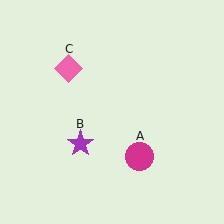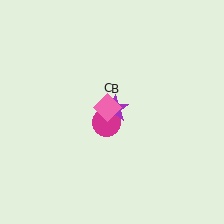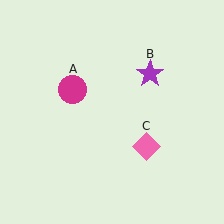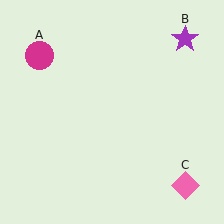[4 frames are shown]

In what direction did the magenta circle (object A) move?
The magenta circle (object A) moved up and to the left.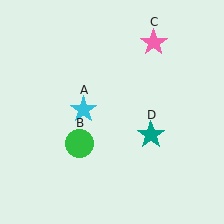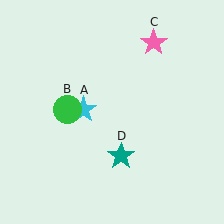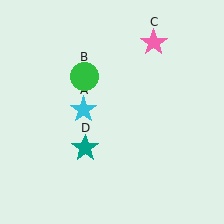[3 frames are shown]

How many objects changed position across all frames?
2 objects changed position: green circle (object B), teal star (object D).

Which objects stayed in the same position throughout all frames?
Cyan star (object A) and pink star (object C) remained stationary.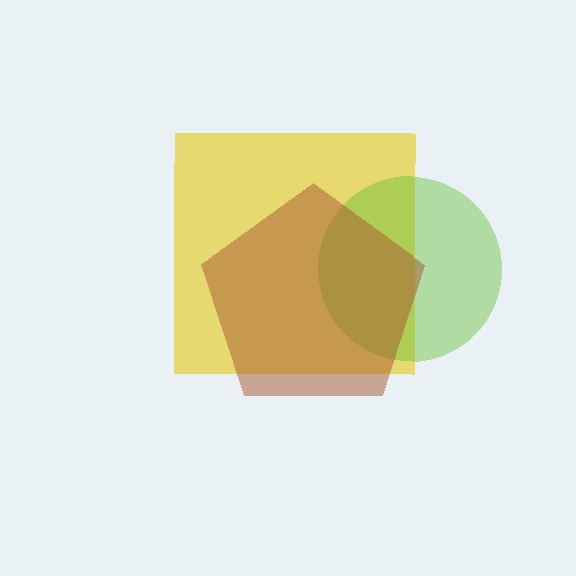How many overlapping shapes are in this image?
There are 3 overlapping shapes in the image.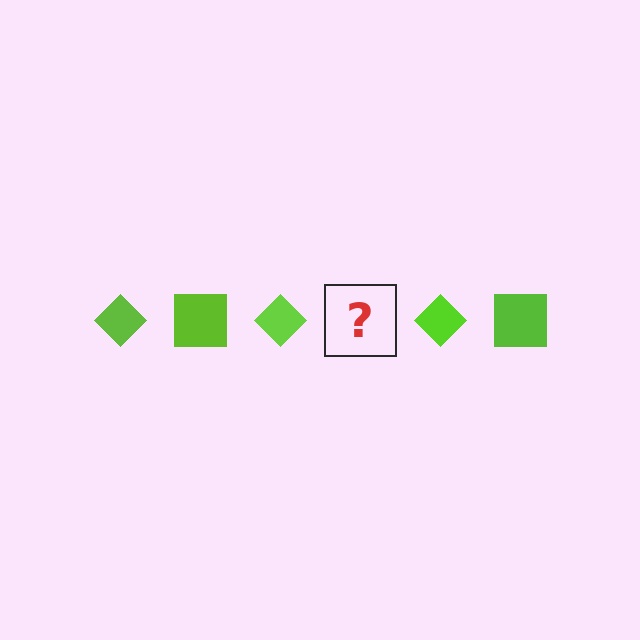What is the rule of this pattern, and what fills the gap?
The rule is that the pattern cycles through diamond, square shapes in lime. The gap should be filled with a lime square.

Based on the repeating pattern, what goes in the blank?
The blank should be a lime square.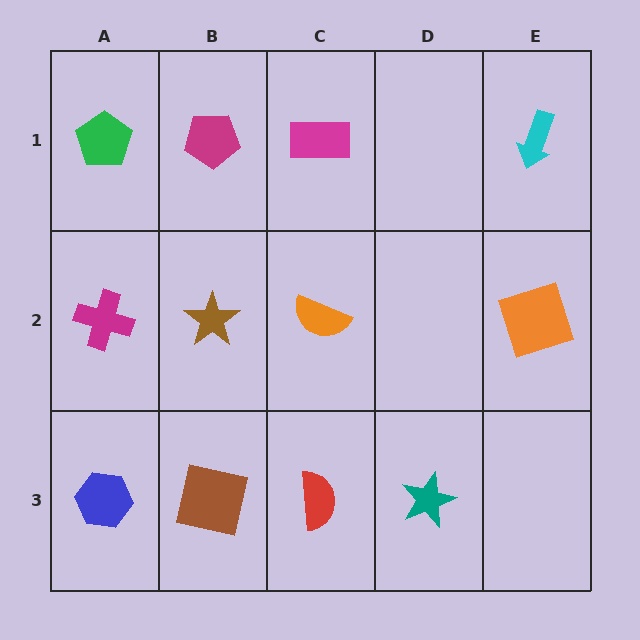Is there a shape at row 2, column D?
No, that cell is empty.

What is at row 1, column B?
A magenta pentagon.